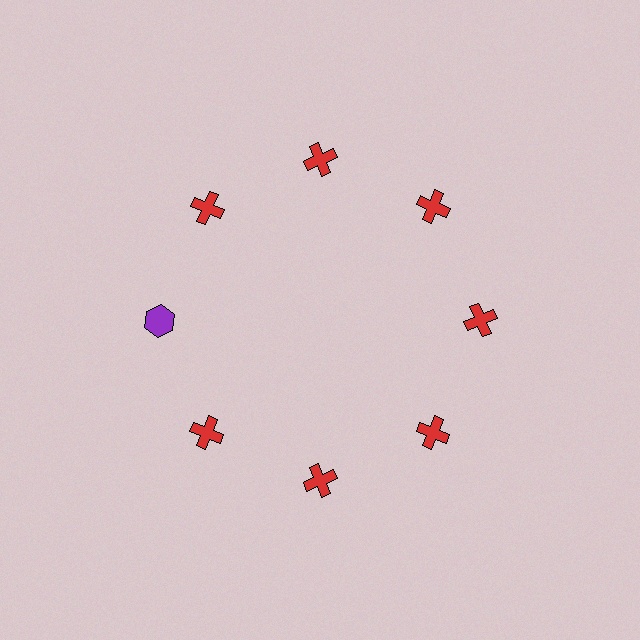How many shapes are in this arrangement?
There are 8 shapes arranged in a ring pattern.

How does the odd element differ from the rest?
It differs in both color (purple instead of red) and shape (hexagon instead of cross).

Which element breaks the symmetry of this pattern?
The purple hexagon at roughly the 9 o'clock position breaks the symmetry. All other shapes are red crosses.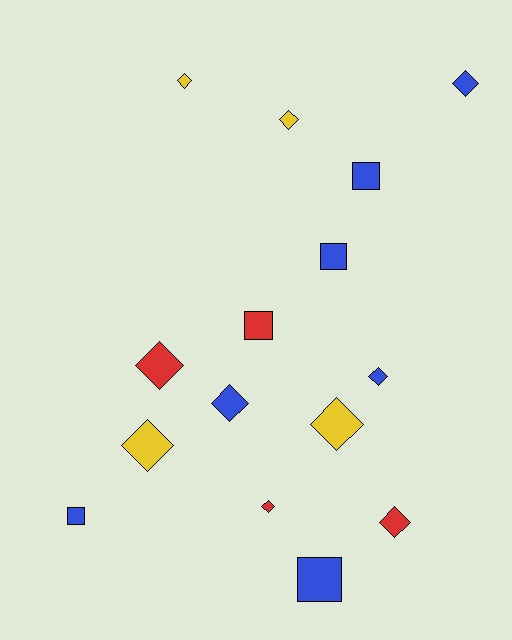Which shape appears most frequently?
Diamond, with 10 objects.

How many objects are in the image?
There are 15 objects.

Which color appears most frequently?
Blue, with 7 objects.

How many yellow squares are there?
There are no yellow squares.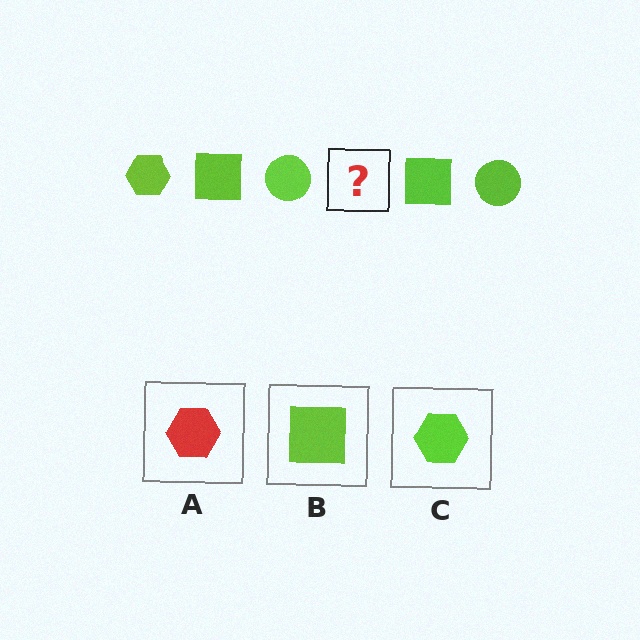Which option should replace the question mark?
Option C.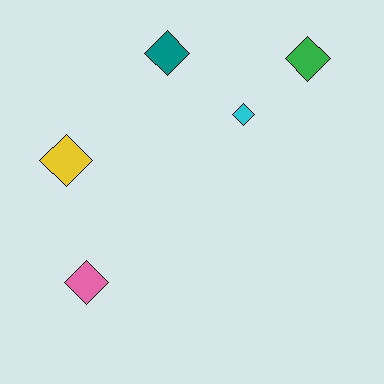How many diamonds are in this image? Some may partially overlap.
There are 5 diamonds.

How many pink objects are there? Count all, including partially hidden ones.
There is 1 pink object.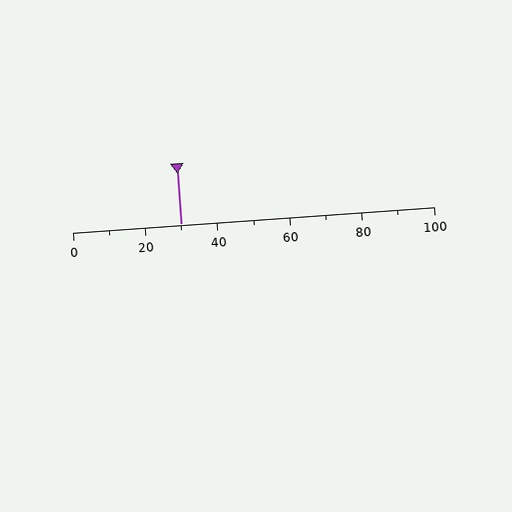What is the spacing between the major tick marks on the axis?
The major ticks are spaced 20 apart.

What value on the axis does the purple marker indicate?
The marker indicates approximately 30.